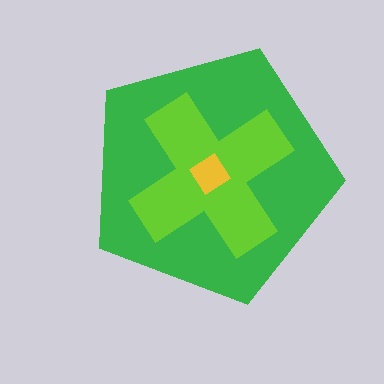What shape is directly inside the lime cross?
The yellow diamond.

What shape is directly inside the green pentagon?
The lime cross.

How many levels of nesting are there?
3.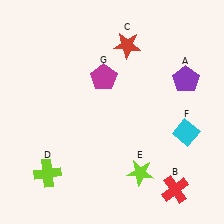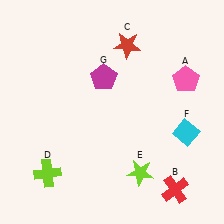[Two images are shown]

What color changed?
The pentagon (A) changed from purple in Image 1 to pink in Image 2.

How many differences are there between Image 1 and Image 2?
There is 1 difference between the two images.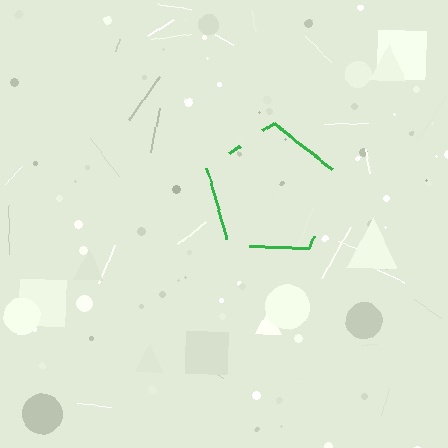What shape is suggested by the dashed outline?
The dashed outline suggests a pentagon.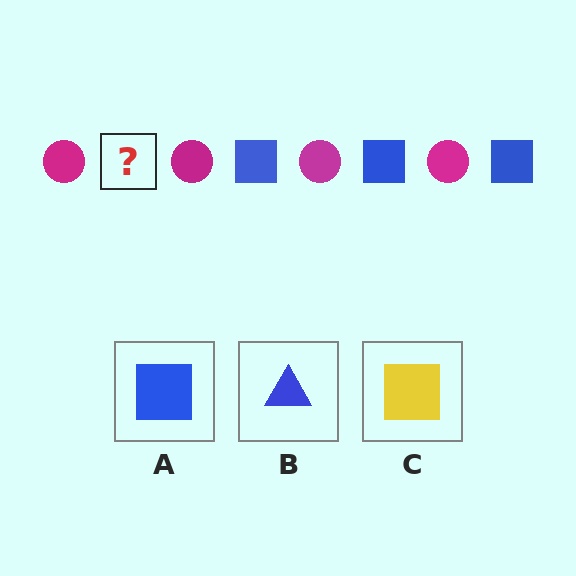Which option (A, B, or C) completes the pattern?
A.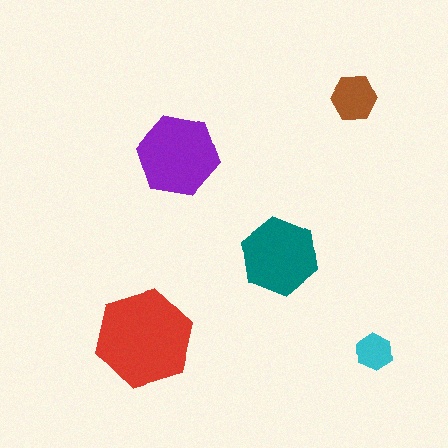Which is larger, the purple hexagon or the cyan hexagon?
The purple one.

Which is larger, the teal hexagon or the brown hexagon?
The teal one.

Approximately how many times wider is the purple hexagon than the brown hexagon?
About 2 times wider.